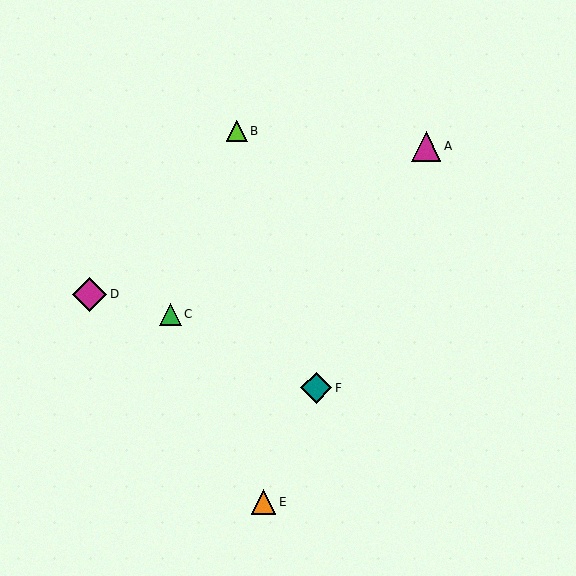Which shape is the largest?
The magenta diamond (labeled D) is the largest.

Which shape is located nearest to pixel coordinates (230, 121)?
The lime triangle (labeled B) at (237, 131) is nearest to that location.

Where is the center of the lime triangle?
The center of the lime triangle is at (237, 131).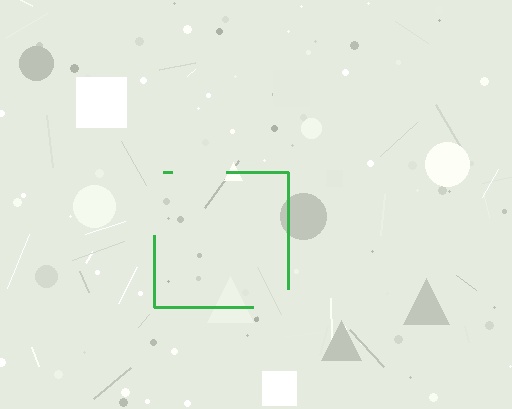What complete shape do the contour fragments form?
The contour fragments form a square.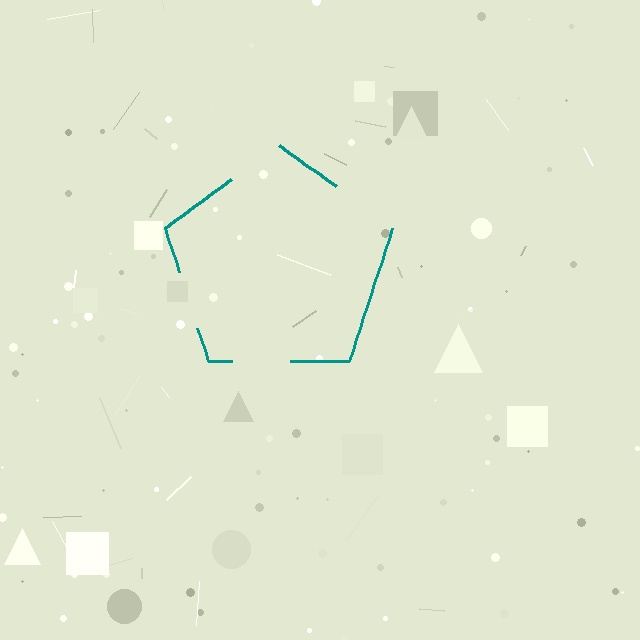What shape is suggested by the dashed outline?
The dashed outline suggests a pentagon.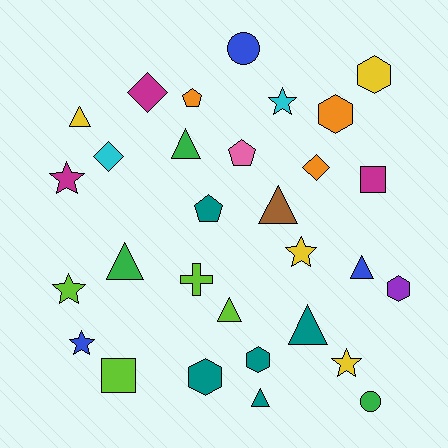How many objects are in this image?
There are 30 objects.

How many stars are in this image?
There are 6 stars.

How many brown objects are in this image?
There is 1 brown object.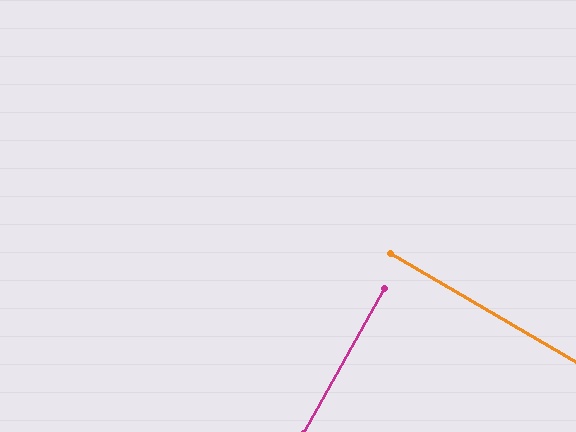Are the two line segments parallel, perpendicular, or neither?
Perpendicular — they meet at approximately 89°.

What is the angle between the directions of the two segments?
Approximately 89 degrees.